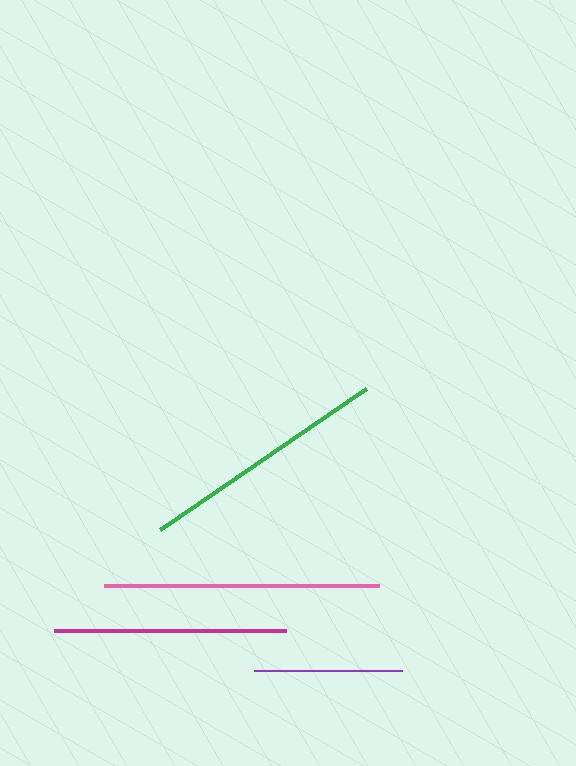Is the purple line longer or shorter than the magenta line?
The magenta line is longer than the purple line.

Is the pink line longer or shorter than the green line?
The pink line is longer than the green line.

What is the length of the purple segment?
The purple segment is approximately 148 pixels long.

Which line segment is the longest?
The pink line is the longest at approximately 275 pixels.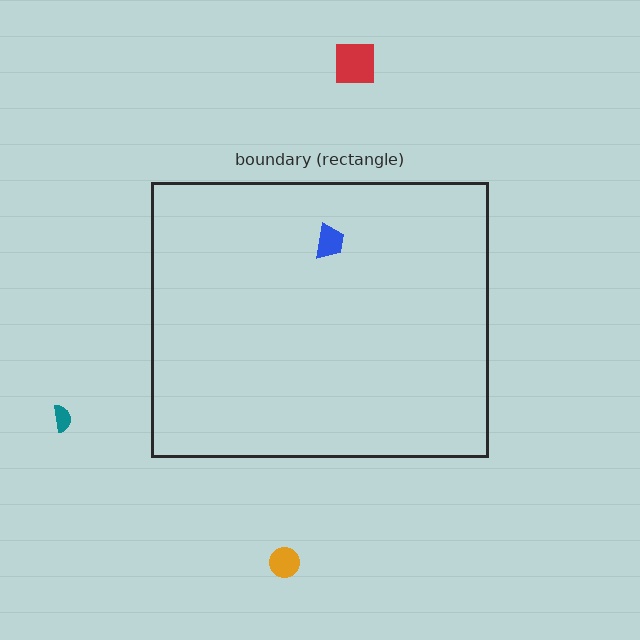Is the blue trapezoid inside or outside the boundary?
Inside.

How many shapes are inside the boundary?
1 inside, 3 outside.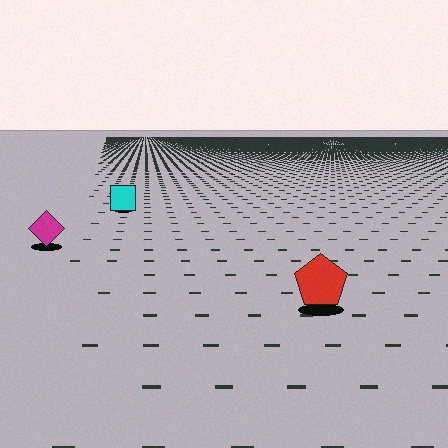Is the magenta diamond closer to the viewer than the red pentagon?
No. The red pentagon is closer — you can tell from the texture gradient: the ground texture is coarser near it.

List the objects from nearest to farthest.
From nearest to farthest: the red pentagon, the magenta diamond, the cyan square.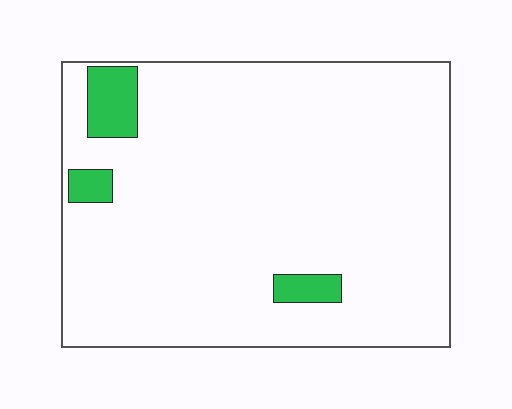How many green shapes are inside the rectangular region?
3.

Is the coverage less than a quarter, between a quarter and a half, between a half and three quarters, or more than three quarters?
Less than a quarter.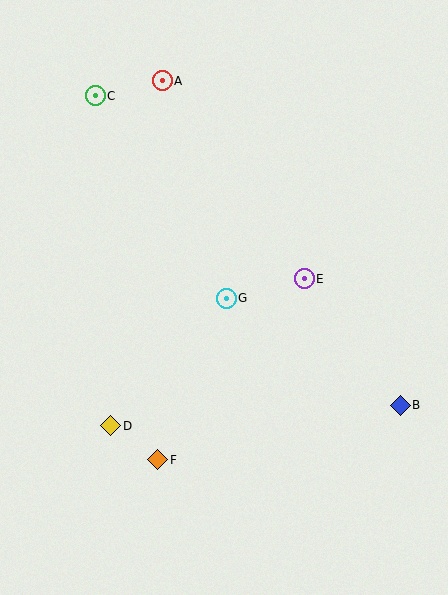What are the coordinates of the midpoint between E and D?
The midpoint between E and D is at (207, 352).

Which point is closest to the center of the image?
Point G at (226, 298) is closest to the center.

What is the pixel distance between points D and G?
The distance between D and G is 172 pixels.